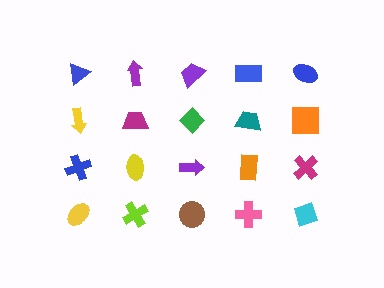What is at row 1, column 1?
A blue triangle.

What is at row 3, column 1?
A blue cross.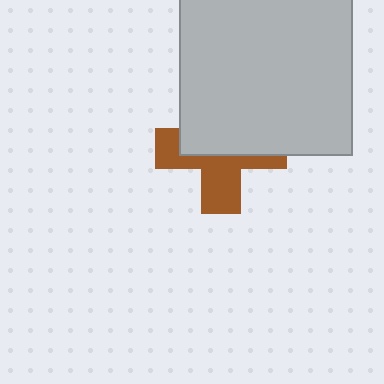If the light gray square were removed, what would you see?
You would see the complete brown cross.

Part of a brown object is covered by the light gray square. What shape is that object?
It is a cross.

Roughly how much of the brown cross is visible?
About half of it is visible (roughly 47%).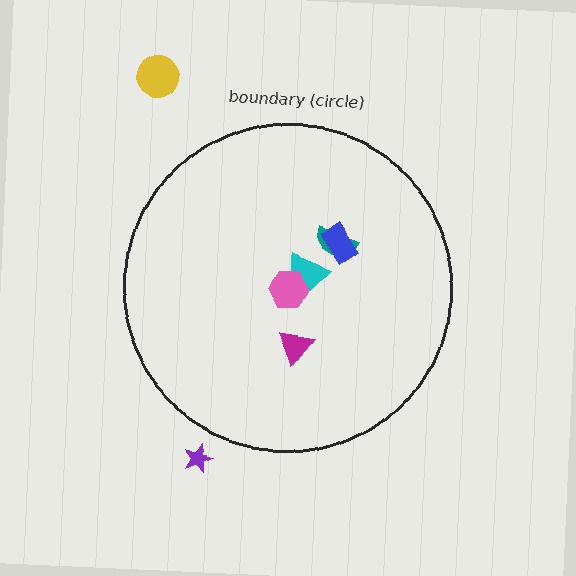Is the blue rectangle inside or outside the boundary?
Inside.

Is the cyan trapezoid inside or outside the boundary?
Inside.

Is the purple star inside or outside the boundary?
Outside.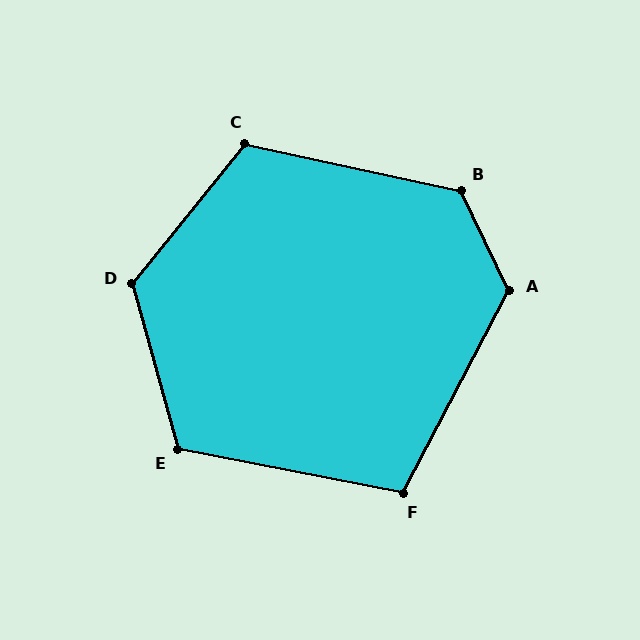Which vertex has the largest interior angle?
B, at approximately 128 degrees.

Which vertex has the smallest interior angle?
F, at approximately 107 degrees.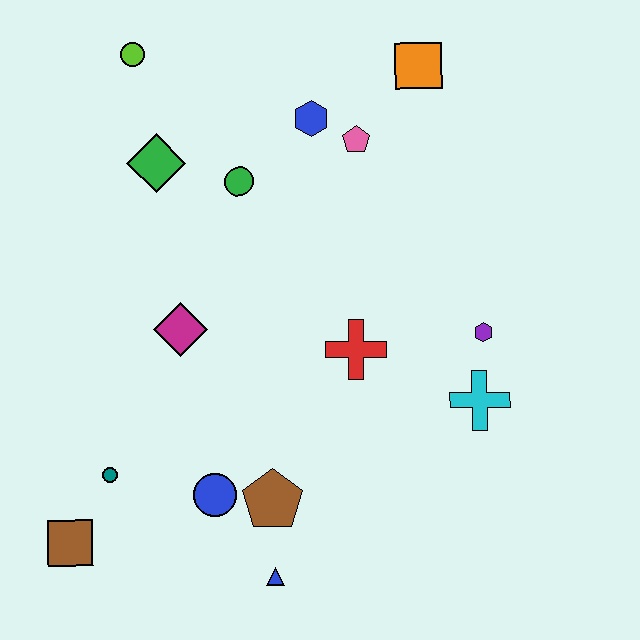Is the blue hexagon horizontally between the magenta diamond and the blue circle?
No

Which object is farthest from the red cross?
The lime circle is farthest from the red cross.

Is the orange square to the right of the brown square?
Yes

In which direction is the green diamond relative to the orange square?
The green diamond is to the left of the orange square.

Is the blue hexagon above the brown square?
Yes